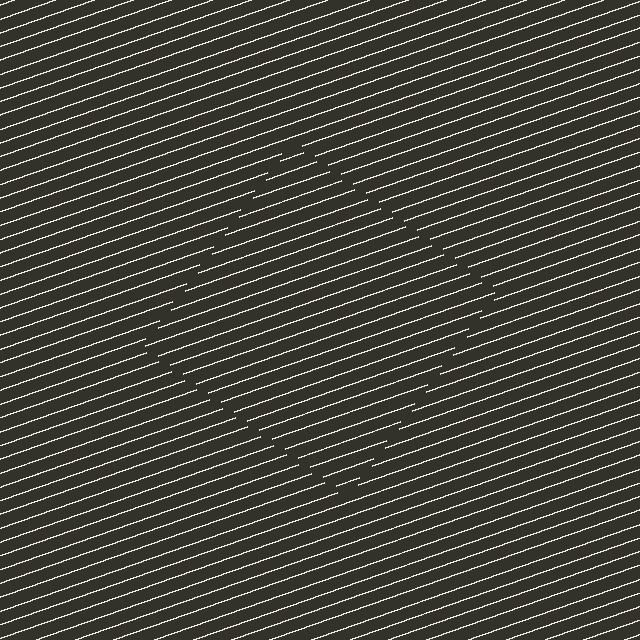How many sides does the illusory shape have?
4 sides — the line-ends trace a square.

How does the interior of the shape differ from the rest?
The interior of the shape contains the same grating, shifted by half a period — the contour is defined by the phase discontinuity where line-ends from the inner and outer gratings abut.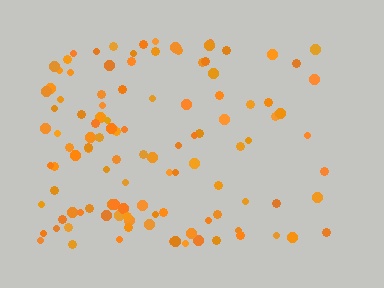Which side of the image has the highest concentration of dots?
The left.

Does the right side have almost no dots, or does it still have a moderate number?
Still a moderate number, just noticeably fewer than the left.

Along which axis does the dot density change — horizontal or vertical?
Horizontal.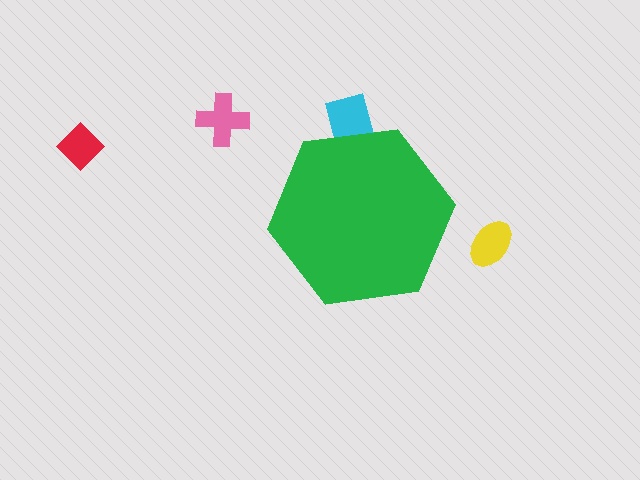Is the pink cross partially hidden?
No, the pink cross is fully visible.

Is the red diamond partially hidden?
No, the red diamond is fully visible.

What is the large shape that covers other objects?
A green hexagon.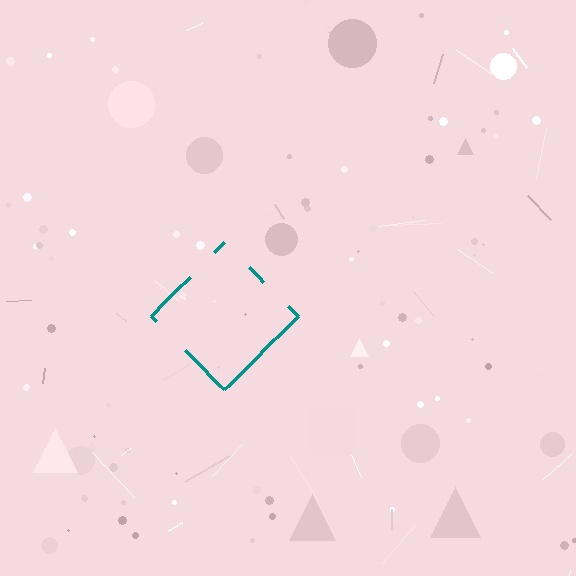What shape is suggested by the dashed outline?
The dashed outline suggests a diamond.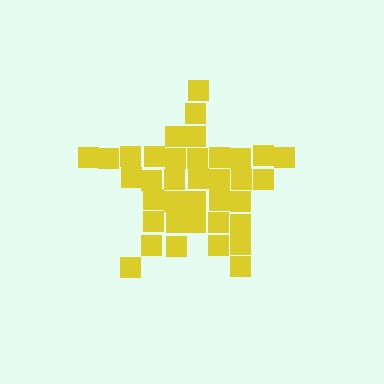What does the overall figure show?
The overall figure shows a star.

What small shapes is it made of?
It is made of small squares.